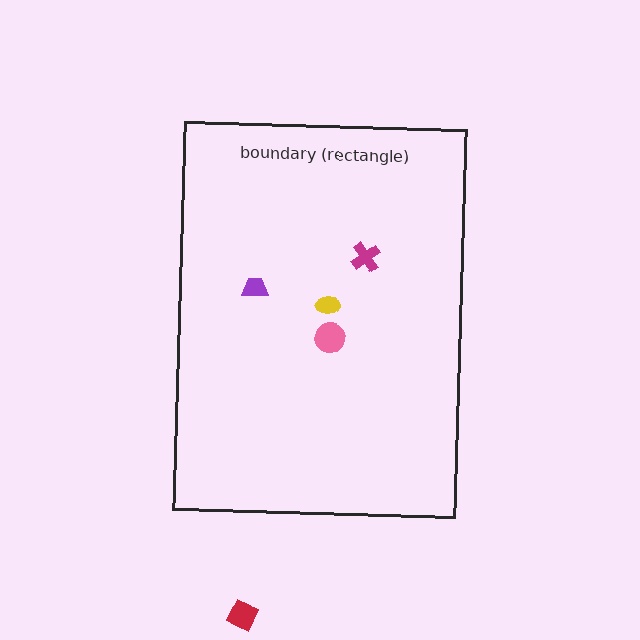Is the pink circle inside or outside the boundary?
Inside.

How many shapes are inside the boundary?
4 inside, 1 outside.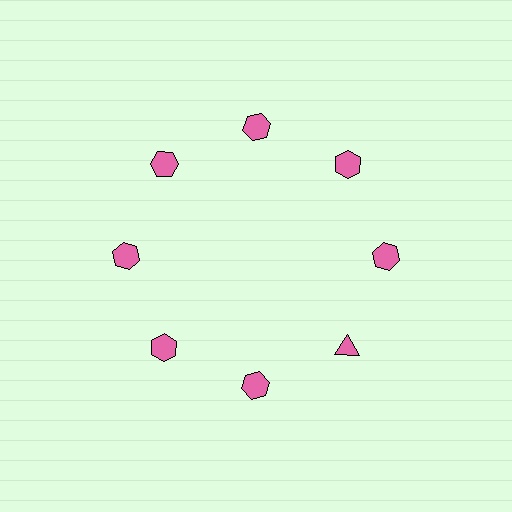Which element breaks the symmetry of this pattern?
The pink triangle at roughly the 4 o'clock position breaks the symmetry. All other shapes are pink hexagons.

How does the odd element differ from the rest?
It has a different shape: triangle instead of hexagon.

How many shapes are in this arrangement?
There are 8 shapes arranged in a ring pattern.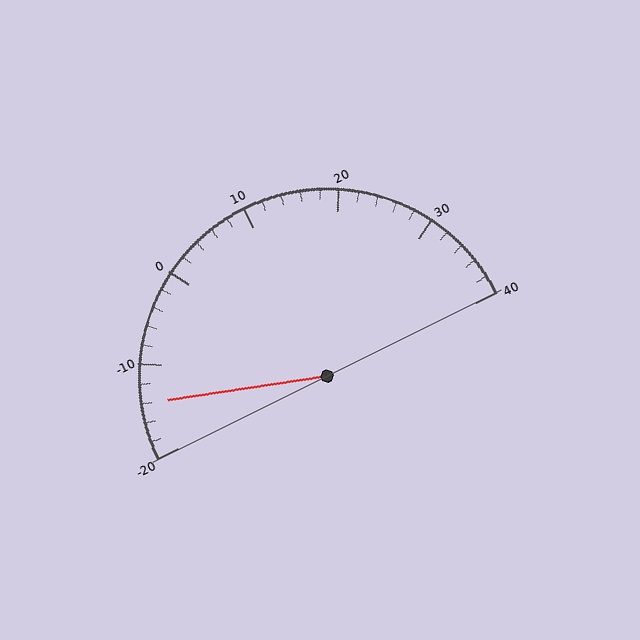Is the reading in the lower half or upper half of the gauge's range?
The reading is in the lower half of the range (-20 to 40).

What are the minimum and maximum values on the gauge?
The gauge ranges from -20 to 40.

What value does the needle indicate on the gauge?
The needle indicates approximately -14.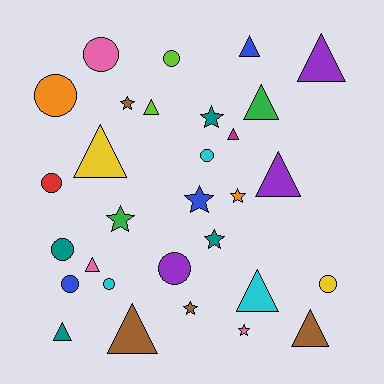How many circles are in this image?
There are 10 circles.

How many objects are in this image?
There are 30 objects.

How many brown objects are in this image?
There are 4 brown objects.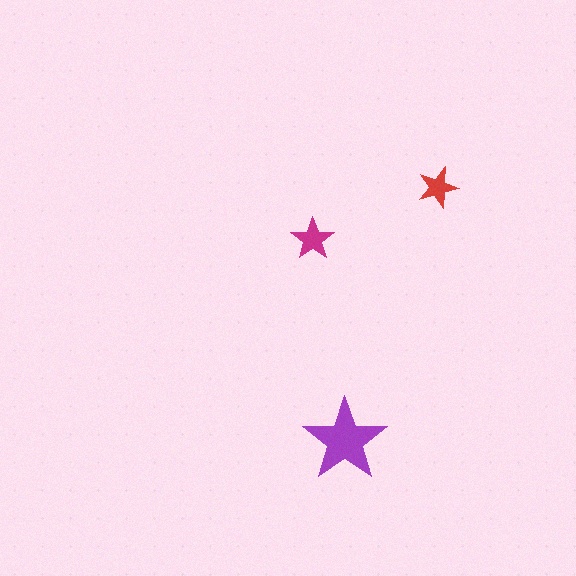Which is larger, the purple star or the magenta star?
The purple one.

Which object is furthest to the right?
The red star is rightmost.